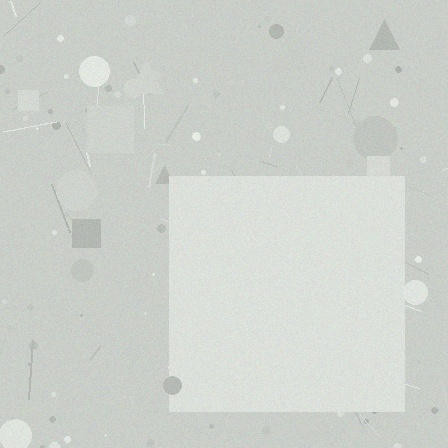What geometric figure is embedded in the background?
A square is embedded in the background.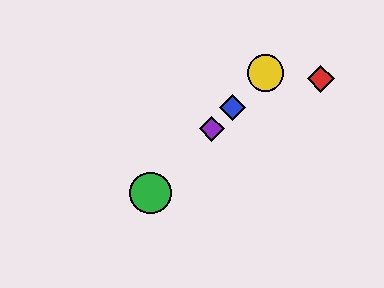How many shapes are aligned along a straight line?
4 shapes (the blue diamond, the green circle, the yellow circle, the purple diamond) are aligned along a straight line.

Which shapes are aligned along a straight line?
The blue diamond, the green circle, the yellow circle, the purple diamond are aligned along a straight line.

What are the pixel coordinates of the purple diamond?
The purple diamond is at (212, 129).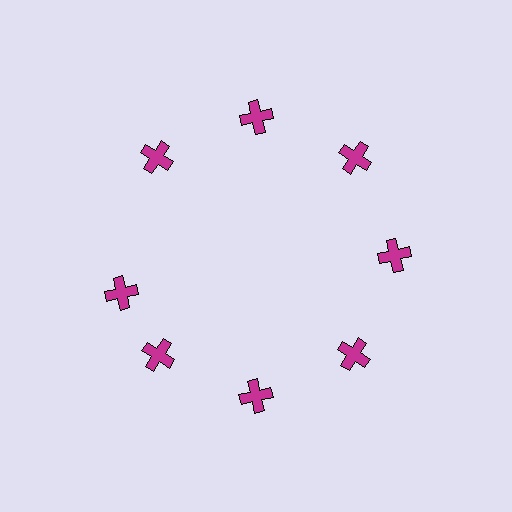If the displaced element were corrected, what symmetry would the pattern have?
It would have 8-fold rotational symmetry — the pattern would map onto itself every 45 degrees.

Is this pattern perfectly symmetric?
No. The 8 magenta crosses are arranged in a ring, but one element near the 9 o'clock position is rotated out of alignment along the ring, breaking the 8-fold rotational symmetry.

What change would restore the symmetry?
The symmetry would be restored by rotating it back into even spacing with its neighbors so that all 8 crosses sit at equal angles and equal distance from the center.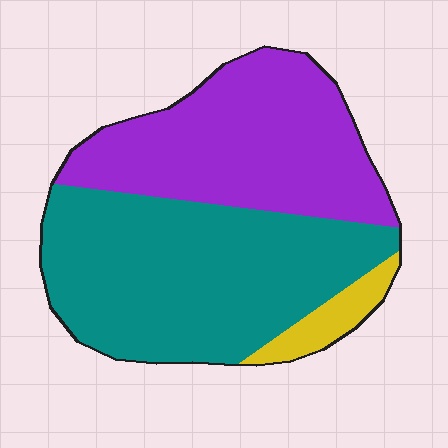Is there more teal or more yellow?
Teal.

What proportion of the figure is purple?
Purple takes up about two fifths (2/5) of the figure.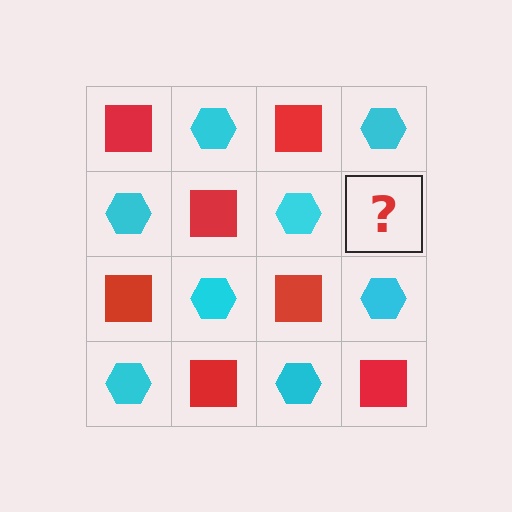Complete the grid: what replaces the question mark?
The question mark should be replaced with a red square.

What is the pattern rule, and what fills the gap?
The rule is that it alternates red square and cyan hexagon in a checkerboard pattern. The gap should be filled with a red square.